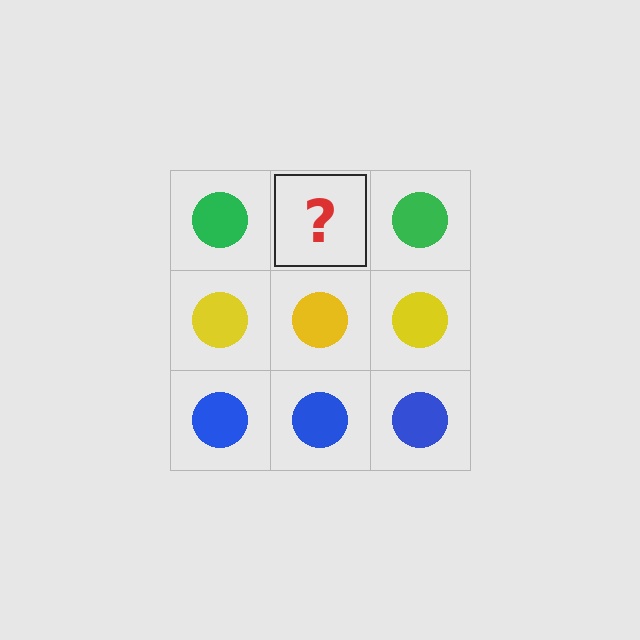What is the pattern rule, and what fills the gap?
The rule is that each row has a consistent color. The gap should be filled with a green circle.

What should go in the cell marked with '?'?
The missing cell should contain a green circle.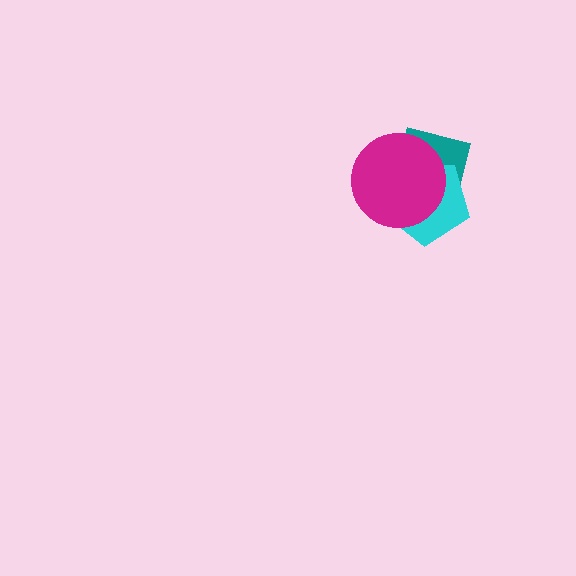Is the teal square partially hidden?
Yes, it is partially covered by another shape.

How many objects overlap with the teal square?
2 objects overlap with the teal square.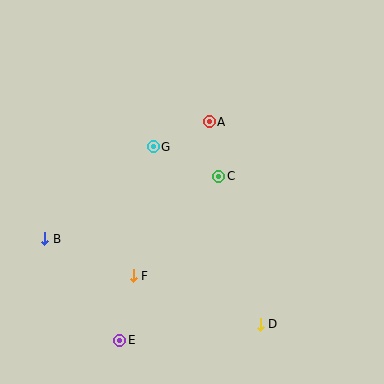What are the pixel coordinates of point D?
Point D is at (260, 324).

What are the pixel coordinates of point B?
Point B is at (45, 239).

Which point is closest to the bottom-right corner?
Point D is closest to the bottom-right corner.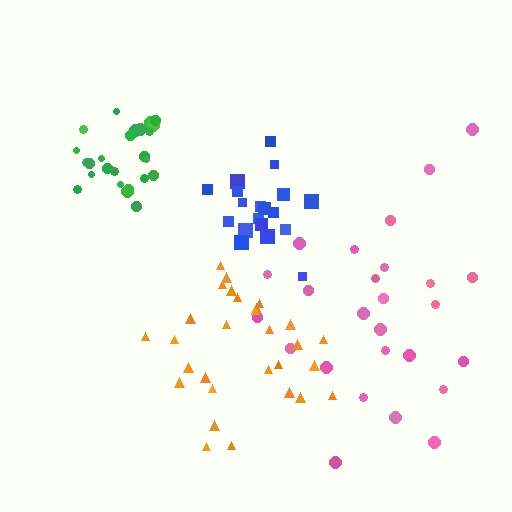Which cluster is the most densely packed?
Green.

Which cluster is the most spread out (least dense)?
Pink.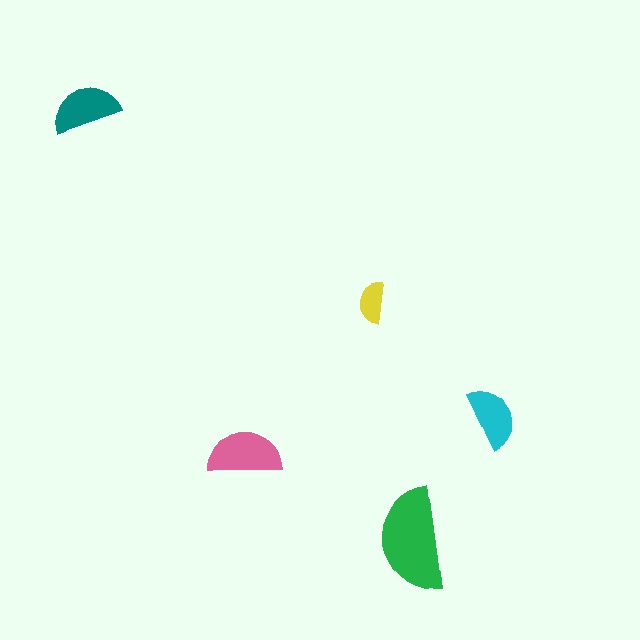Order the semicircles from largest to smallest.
the green one, the pink one, the teal one, the cyan one, the yellow one.